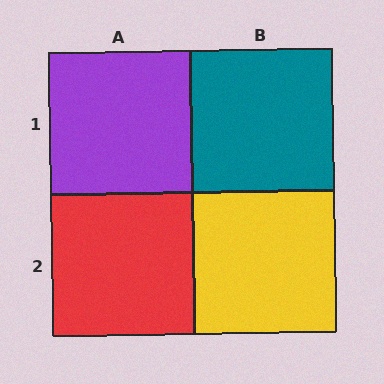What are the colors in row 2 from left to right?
Red, yellow.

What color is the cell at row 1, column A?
Purple.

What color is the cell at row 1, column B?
Teal.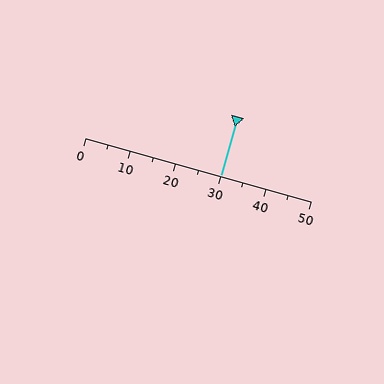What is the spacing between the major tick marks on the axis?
The major ticks are spaced 10 apart.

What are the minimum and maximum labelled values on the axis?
The axis runs from 0 to 50.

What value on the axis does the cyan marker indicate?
The marker indicates approximately 30.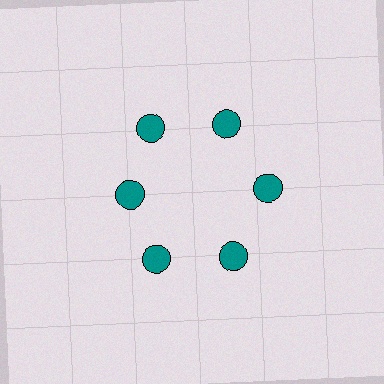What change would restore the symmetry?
The symmetry would be restored by moving it outward, back onto the ring so that all 6 circles sit at equal angles and equal distance from the center.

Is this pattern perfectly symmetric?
No. The 6 teal circles are arranged in a ring, but one element near the 9 o'clock position is pulled inward toward the center, breaking the 6-fold rotational symmetry.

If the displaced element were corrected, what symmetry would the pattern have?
It would have 6-fold rotational symmetry — the pattern would map onto itself every 60 degrees.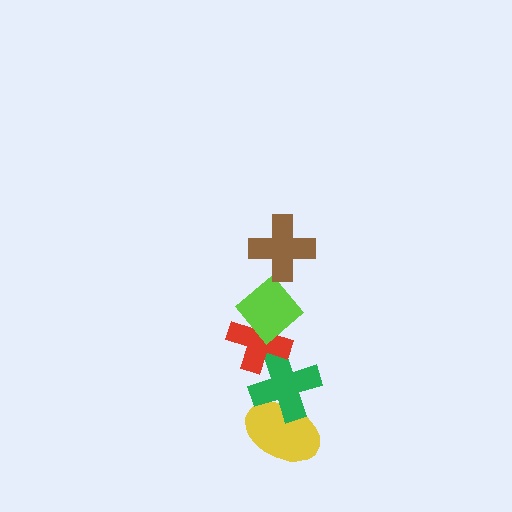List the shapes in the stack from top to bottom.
From top to bottom: the brown cross, the lime diamond, the red cross, the green cross, the yellow ellipse.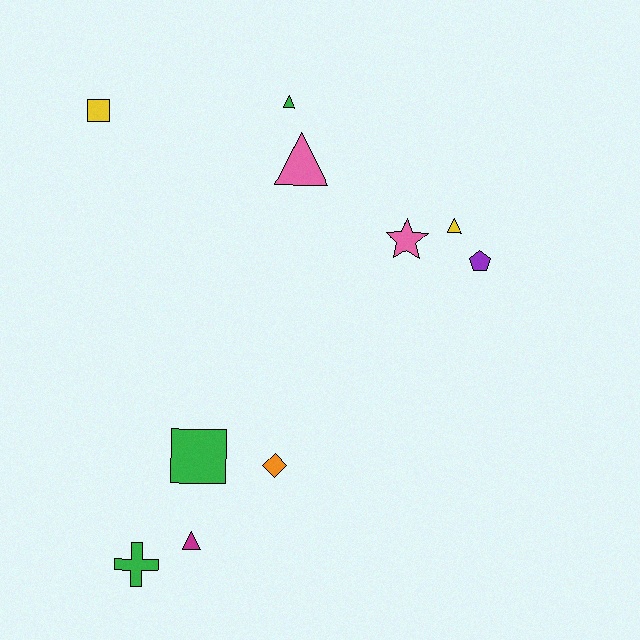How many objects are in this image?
There are 10 objects.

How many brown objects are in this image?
There are no brown objects.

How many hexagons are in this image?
There are no hexagons.